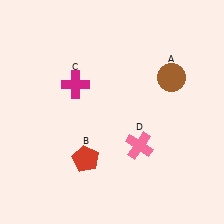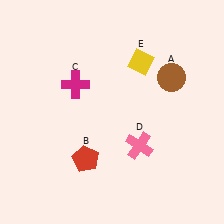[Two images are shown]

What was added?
A yellow diamond (E) was added in Image 2.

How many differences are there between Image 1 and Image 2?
There is 1 difference between the two images.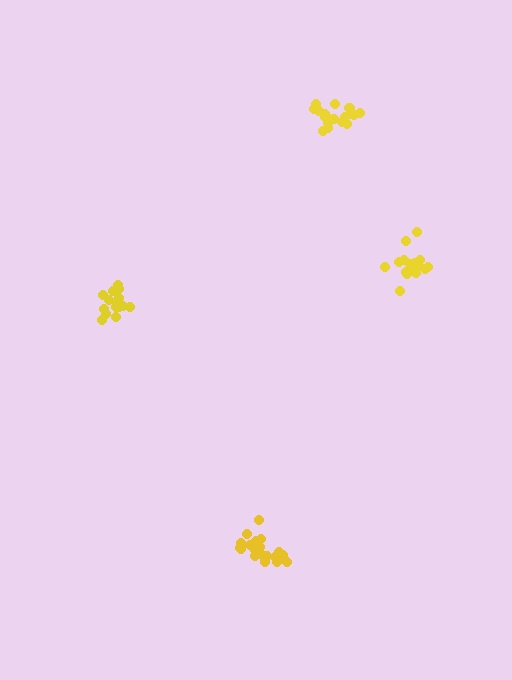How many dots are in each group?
Group 1: 15 dots, Group 2: 19 dots, Group 3: 20 dots, Group 4: 17 dots (71 total).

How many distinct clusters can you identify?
There are 4 distinct clusters.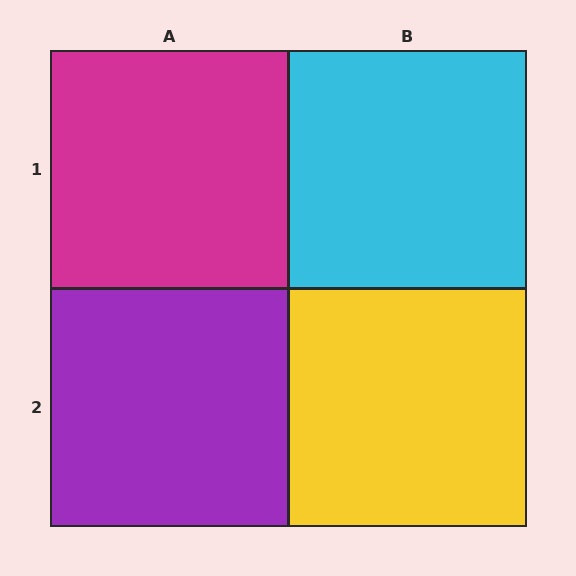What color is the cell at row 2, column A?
Purple.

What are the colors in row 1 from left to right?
Magenta, cyan.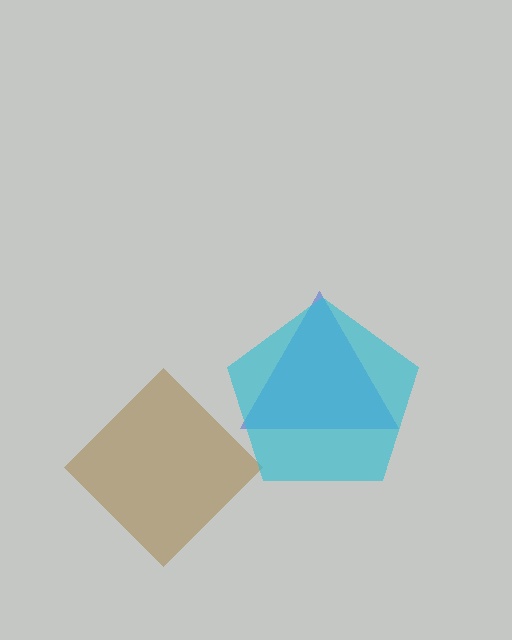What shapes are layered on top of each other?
The layered shapes are: a blue triangle, a brown diamond, a cyan pentagon.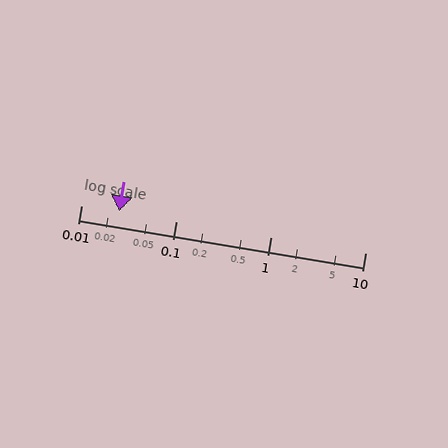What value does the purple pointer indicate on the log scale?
The pointer indicates approximately 0.025.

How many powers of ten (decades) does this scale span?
The scale spans 3 decades, from 0.01 to 10.